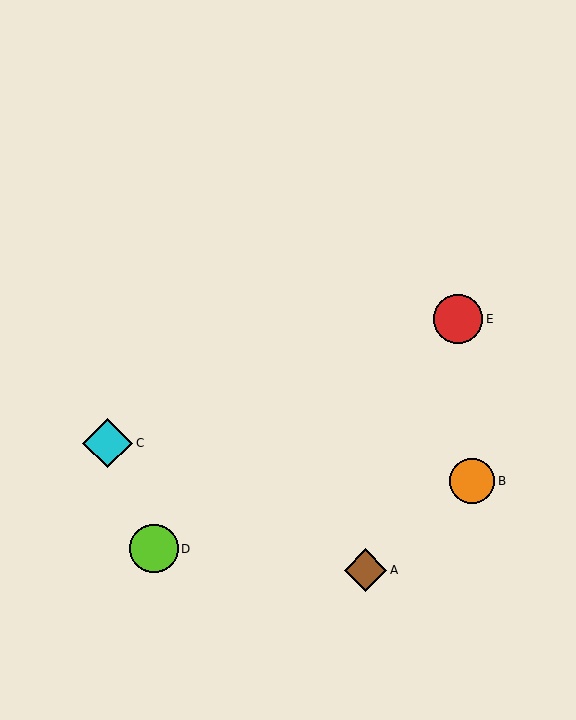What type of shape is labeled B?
Shape B is an orange circle.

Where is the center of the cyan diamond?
The center of the cyan diamond is at (108, 443).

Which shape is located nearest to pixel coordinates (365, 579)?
The brown diamond (labeled A) at (366, 570) is nearest to that location.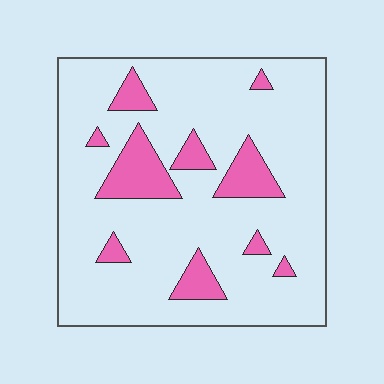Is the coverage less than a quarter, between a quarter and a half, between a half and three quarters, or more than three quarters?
Less than a quarter.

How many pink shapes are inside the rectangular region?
10.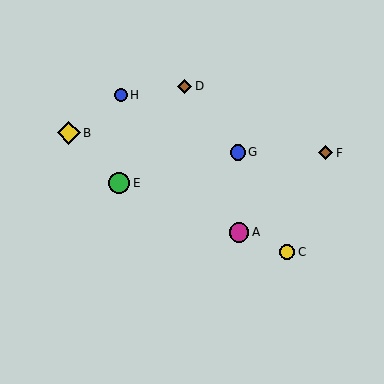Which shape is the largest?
The yellow diamond (labeled B) is the largest.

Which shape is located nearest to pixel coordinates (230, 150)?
The blue circle (labeled G) at (238, 152) is nearest to that location.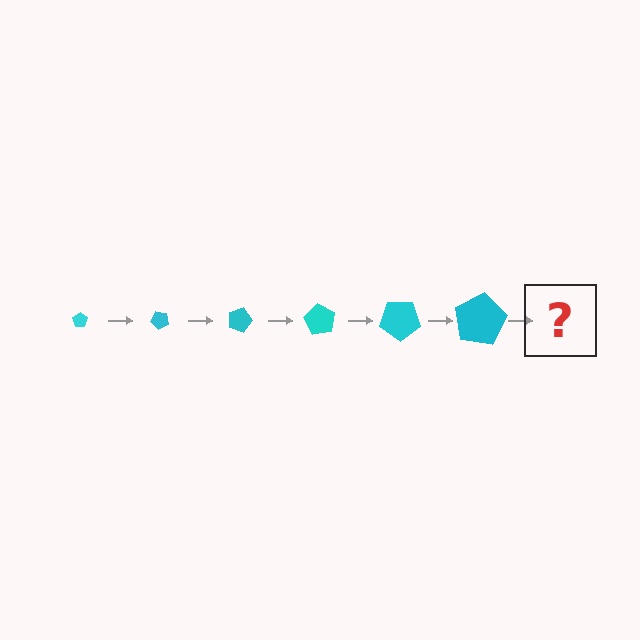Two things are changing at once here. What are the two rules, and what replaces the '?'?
The two rules are that the pentagon grows larger each step and it rotates 45 degrees each step. The '?' should be a pentagon, larger than the previous one and rotated 270 degrees from the start.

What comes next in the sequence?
The next element should be a pentagon, larger than the previous one and rotated 270 degrees from the start.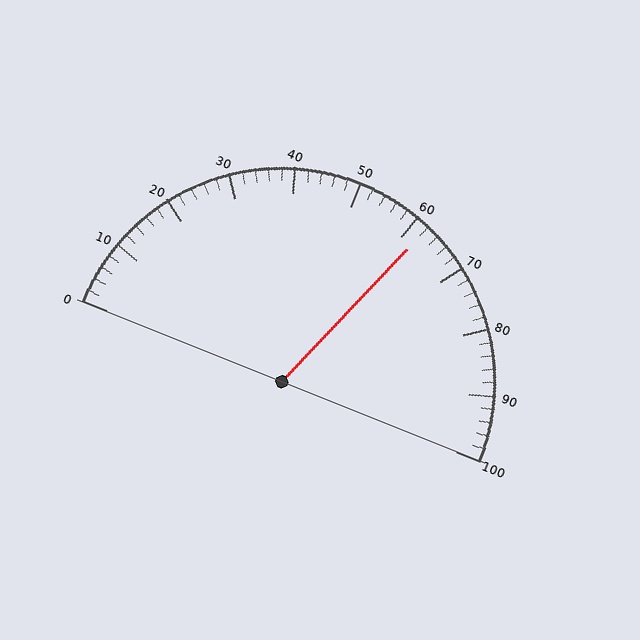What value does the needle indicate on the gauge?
The needle indicates approximately 62.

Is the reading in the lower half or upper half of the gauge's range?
The reading is in the upper half of the range (0 to 100).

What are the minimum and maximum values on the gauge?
The gauge ranges from 0 to 100.